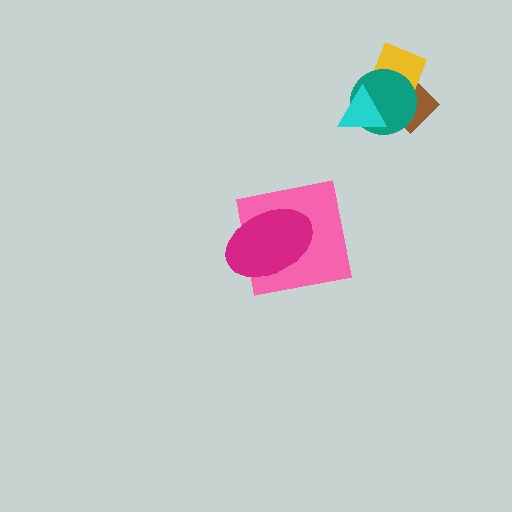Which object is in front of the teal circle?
The cyan triangle is in front of the teal circle.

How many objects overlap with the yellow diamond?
2 objects overlap with the yellow diamond.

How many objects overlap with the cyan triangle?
2 objects overlap with the cyan triangle.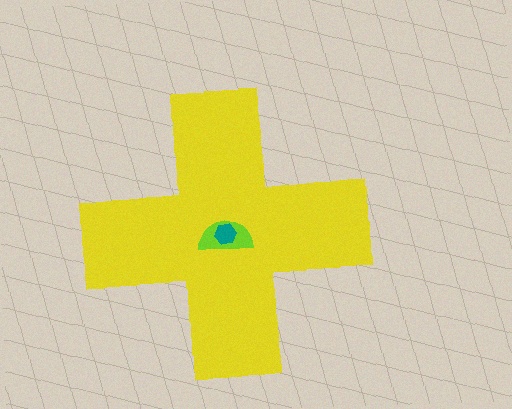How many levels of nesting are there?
3.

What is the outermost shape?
The yellow cross.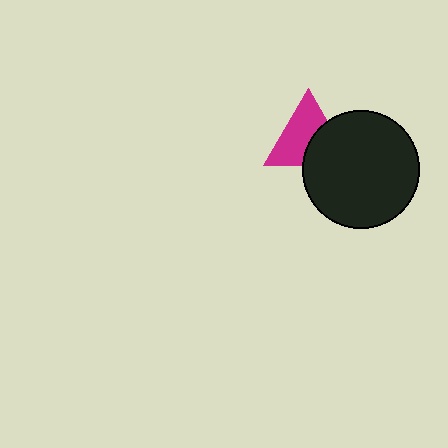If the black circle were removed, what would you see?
You would see the complete magenta triangle.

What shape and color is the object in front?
The object in front is a black circle.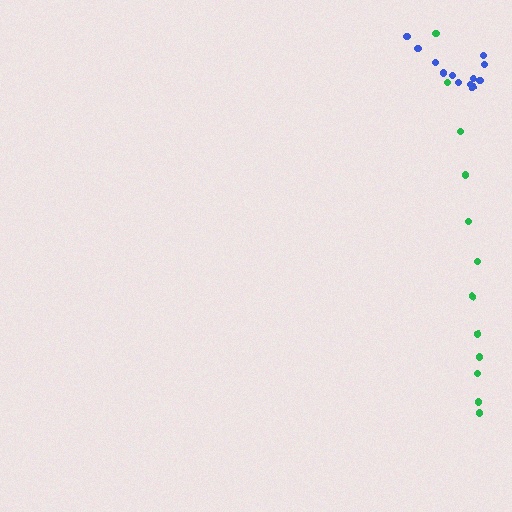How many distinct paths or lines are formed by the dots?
There are 2 distinct paths.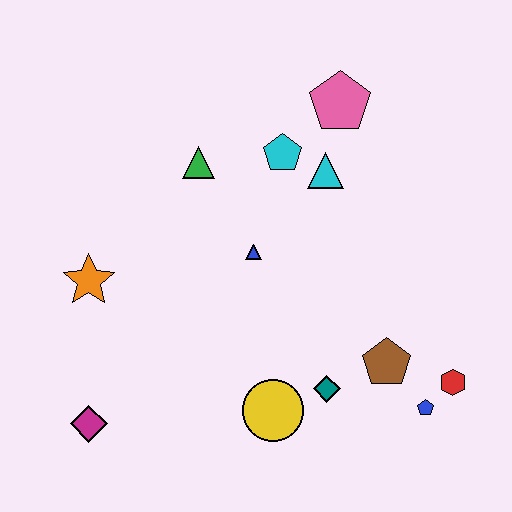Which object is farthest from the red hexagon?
The orange star is farthest from the red hexagon.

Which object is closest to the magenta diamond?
The orange star is closest to the magenta diamond.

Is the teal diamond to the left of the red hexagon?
Yes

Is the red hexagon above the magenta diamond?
Yes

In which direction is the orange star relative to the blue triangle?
The orange star is to the left of the blue triangle.